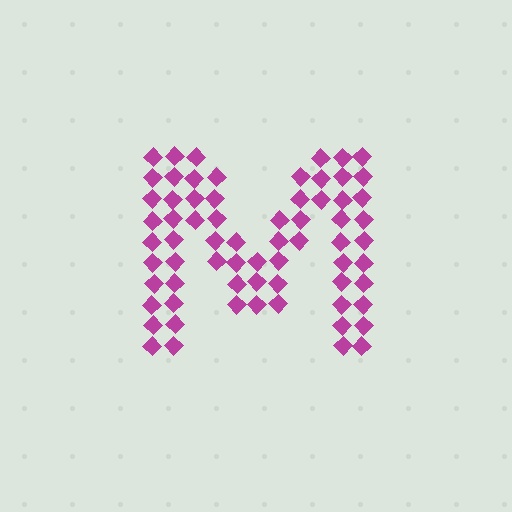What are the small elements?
The small elements are diamonds.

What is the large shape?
The large shape is the letter M.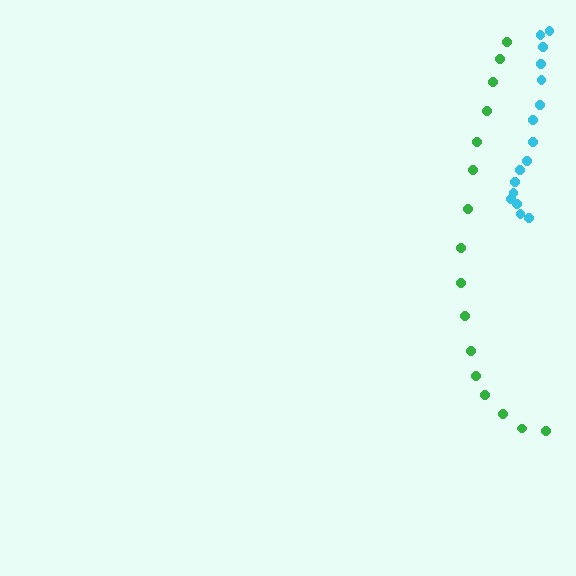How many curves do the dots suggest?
There are 2 distinct paths.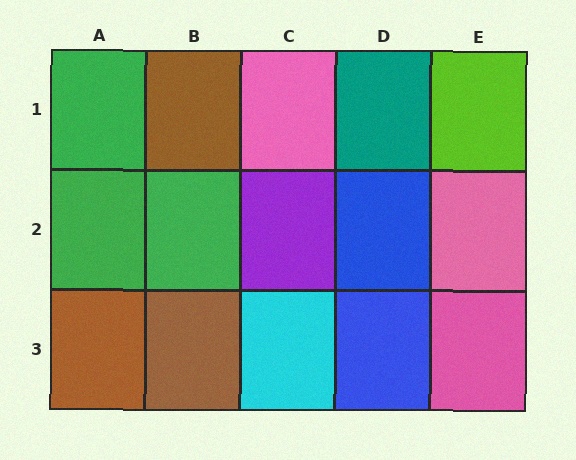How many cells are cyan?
1 cell is cyan.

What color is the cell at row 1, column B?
Brown.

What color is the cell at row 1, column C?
Pink.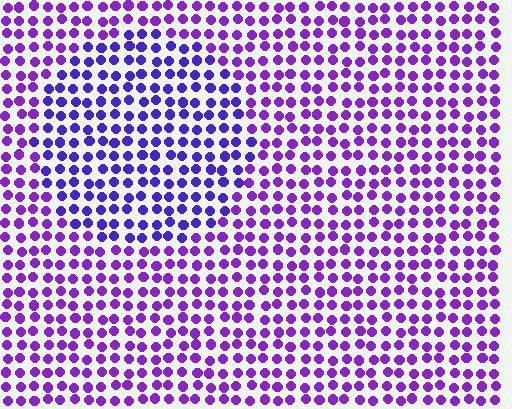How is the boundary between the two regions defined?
The boundary is defined purely by a slight shift in hue (about 24 degrees). Spacing, size, and orientation are identical on both sides.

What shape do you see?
I see a circle.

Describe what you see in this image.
The image is filled with small purple elements in a uniform arrangement. A circle-shaped region is visible where the elements are tinted to a slightly different hue, forming a subtle color boundary.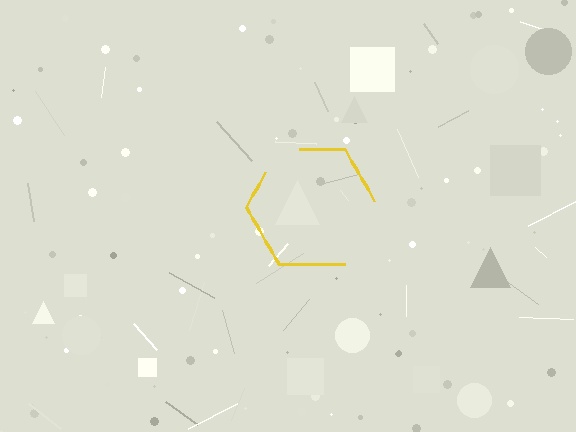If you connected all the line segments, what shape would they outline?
They would outline a hexagon.